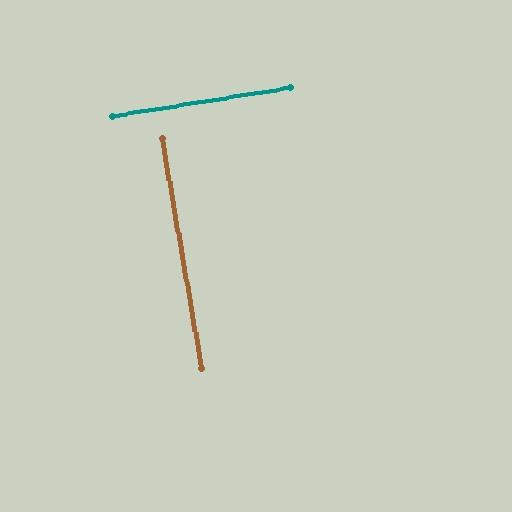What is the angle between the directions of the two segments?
Approximately 89 degrees.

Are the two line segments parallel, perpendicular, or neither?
Perpendicular — they meet at approximately 89°.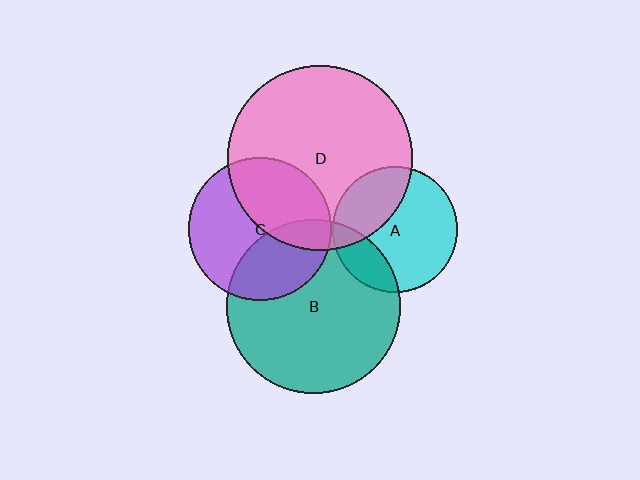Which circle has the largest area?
Circle D (pink).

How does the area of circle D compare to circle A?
Approximately 2.2 times.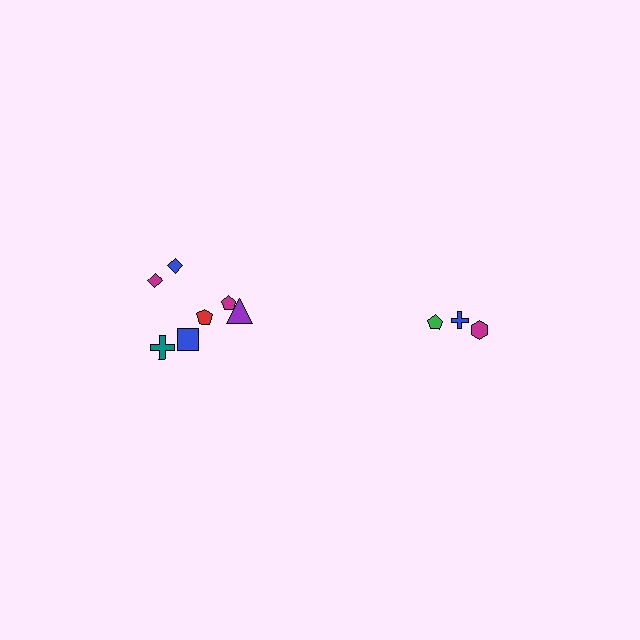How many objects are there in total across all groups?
There are 10 objects.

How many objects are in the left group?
There are 7 objects.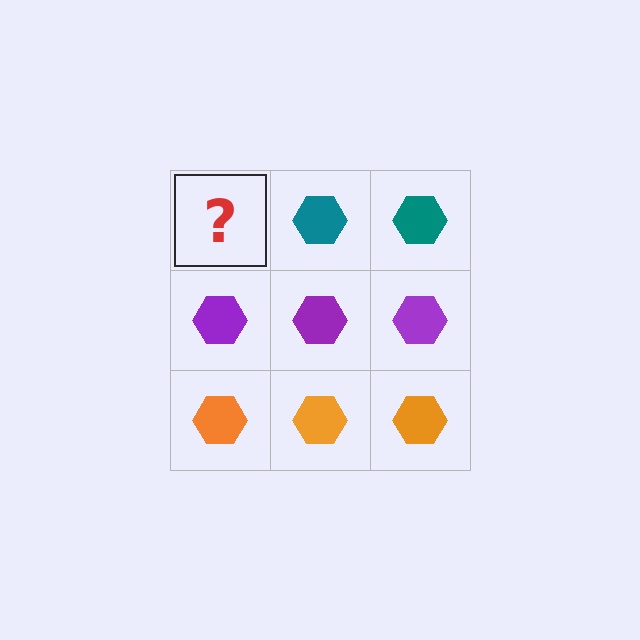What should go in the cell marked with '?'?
The missing cell should contain a teal hexagon.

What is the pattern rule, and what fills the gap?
The rule is that each row has a consistent color. The gap should be filled with a teal hexagon.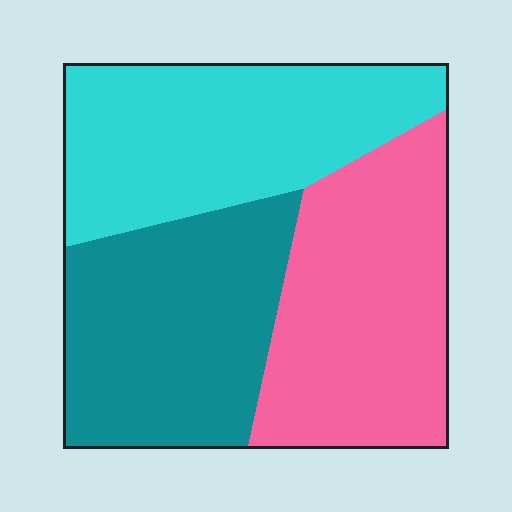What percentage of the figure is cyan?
Cyan covers roughly 35% of the figure.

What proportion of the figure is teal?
Teal covers about 30% of the figure.